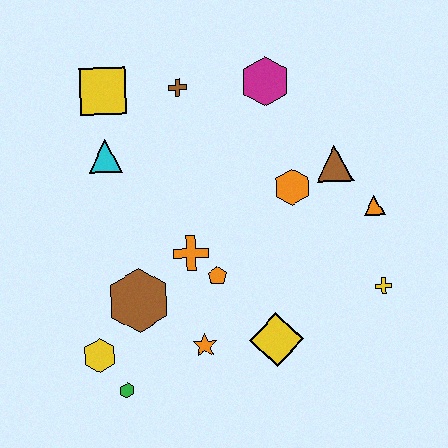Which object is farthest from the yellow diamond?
The yellow square is farthest from the yellow diamond.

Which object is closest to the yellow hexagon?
The green hexagon is closest to the yellow hexagon.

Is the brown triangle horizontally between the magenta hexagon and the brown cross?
No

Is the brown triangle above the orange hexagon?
Yes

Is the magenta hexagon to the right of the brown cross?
Yes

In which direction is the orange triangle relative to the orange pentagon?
The orange triangle is to the right of the orange pentagon.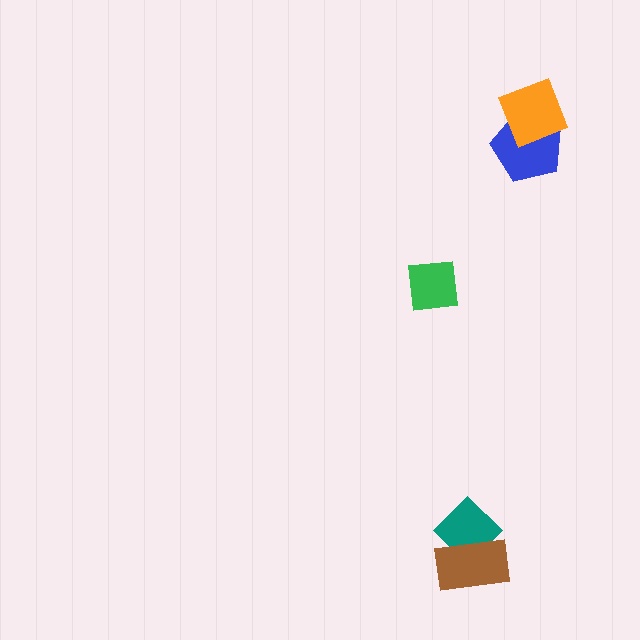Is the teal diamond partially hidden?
Yes, it is partially covered by another shape.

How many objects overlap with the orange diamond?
1 object overlaps with the orange diamond.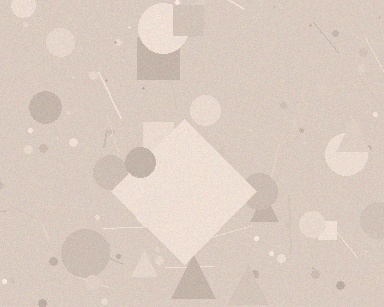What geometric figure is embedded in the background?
A diamond is embedded in the background.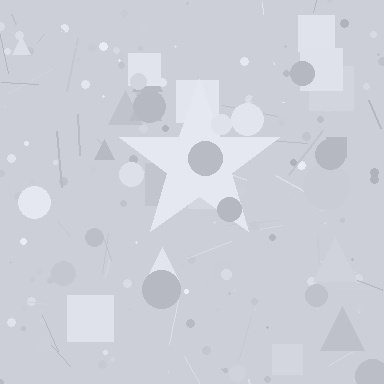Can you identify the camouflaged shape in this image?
The camouflaged shape is a star.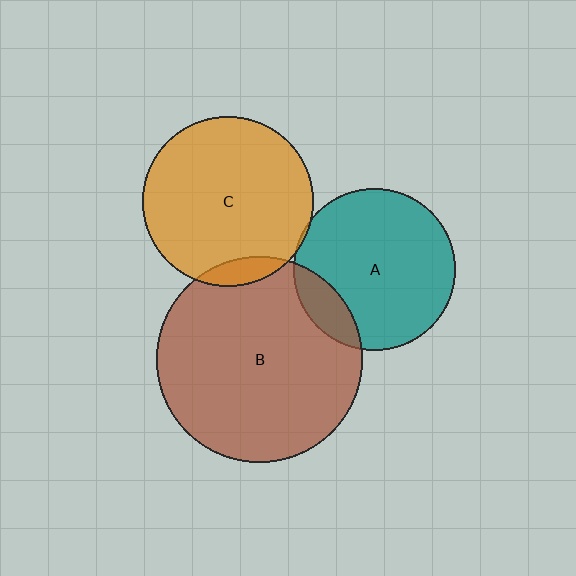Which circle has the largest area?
Circle B (brown).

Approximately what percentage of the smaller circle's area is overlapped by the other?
Approximately 5%.